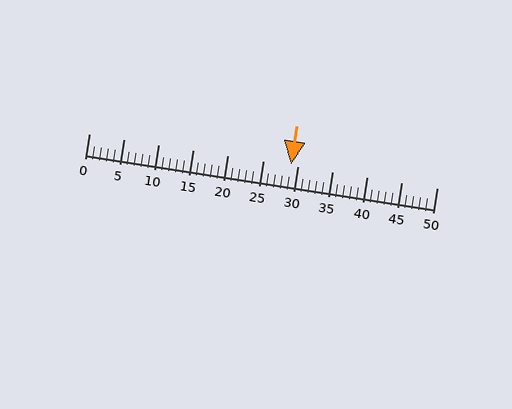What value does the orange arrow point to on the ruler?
The orange arrow points to approximately 29.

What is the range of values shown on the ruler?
The ruler shows values from 0 to 50.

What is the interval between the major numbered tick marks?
The major tick marks are spaced 5 units apart.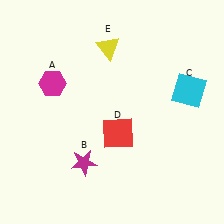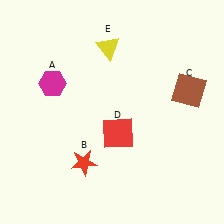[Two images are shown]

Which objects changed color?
B changed from magenta to red. C changed from cyan to brown.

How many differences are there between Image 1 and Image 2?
There are 2 differences between the two images.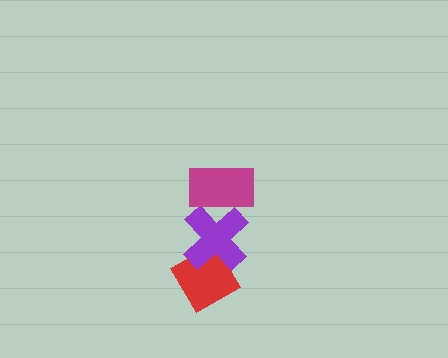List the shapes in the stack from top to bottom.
From top to bottom: the magenta rectangle, the purple cross, the red diamond.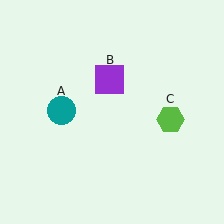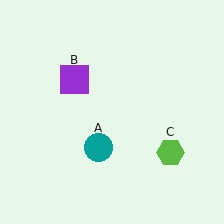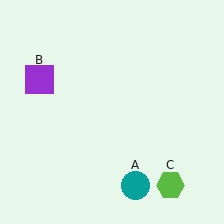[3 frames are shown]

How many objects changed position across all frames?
3 objects changed position: teal circle (object A), purple square (object B), lime hexagon (object C).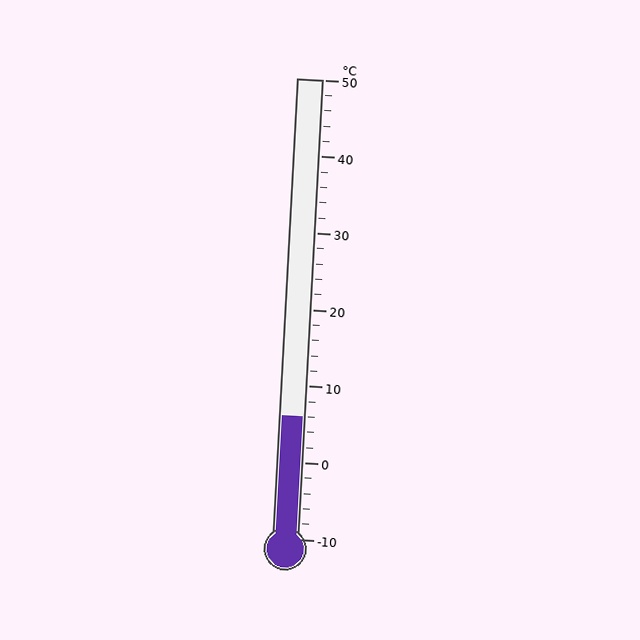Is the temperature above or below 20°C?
The temperature is below 20°C.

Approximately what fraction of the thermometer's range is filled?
The thermometer is filled to approximately 25% of its range.